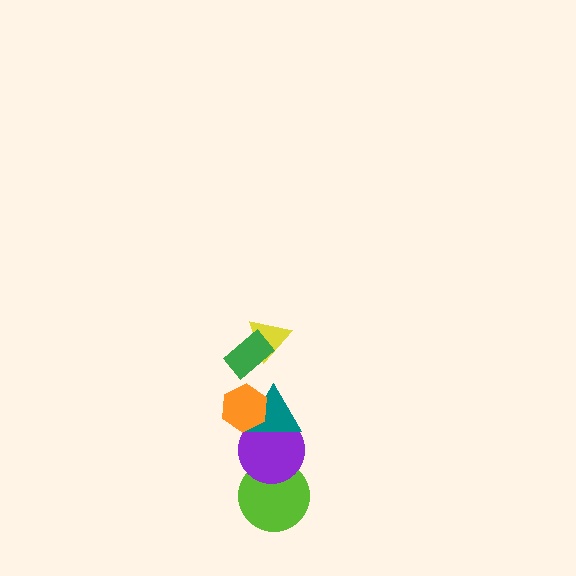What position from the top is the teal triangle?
The teal triangle is 4th from the top.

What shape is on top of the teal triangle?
The orange hexagon is on top of the teal triangle.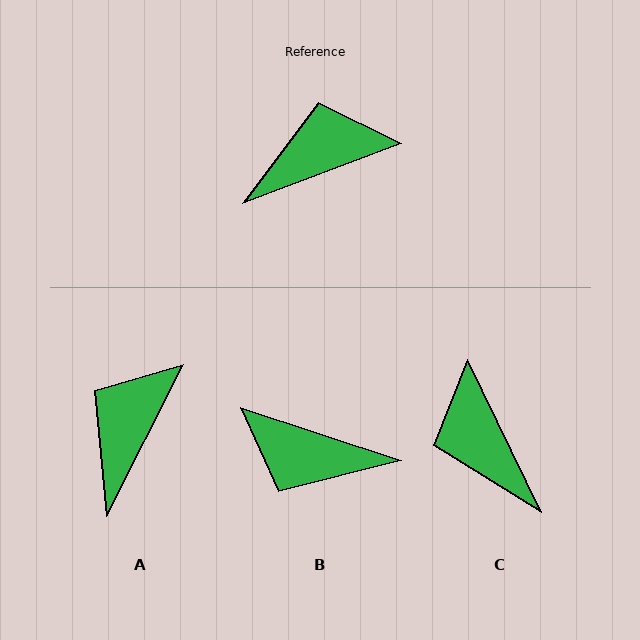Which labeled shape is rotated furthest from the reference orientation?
B, about 141 degrees away.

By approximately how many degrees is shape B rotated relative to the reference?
Approximately 141 degrees counter-clockwise.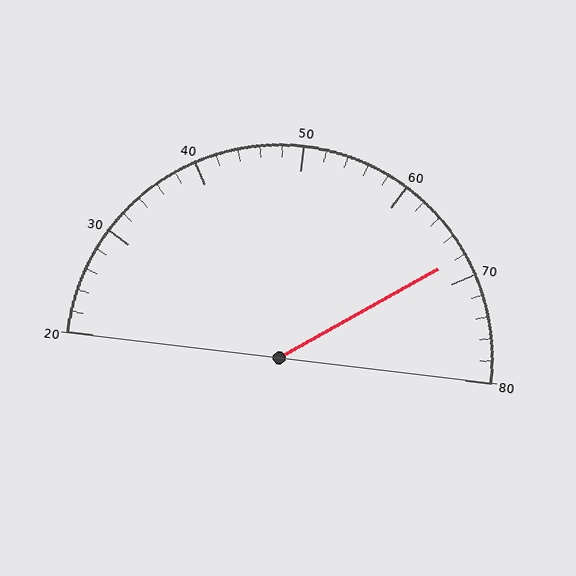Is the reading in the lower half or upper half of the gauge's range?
The reading is in the upper half of the range (20 to 80).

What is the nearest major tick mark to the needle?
The nearest major tick mark is 70.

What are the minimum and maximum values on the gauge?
The gauge ranges from 20 to 80.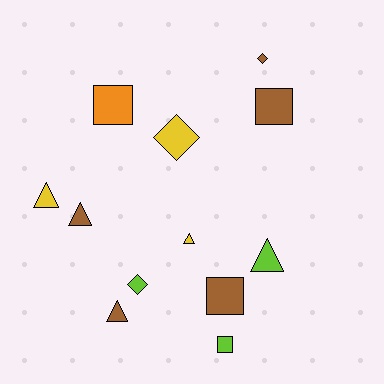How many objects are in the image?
There are 12 objects.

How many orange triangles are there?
There are no orange triangles.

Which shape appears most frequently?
Triangle, with 5 objects.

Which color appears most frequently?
Brown, with 5 objects.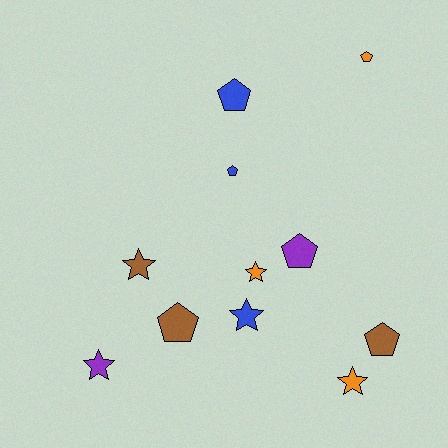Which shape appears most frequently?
Pentagon, with 6 objects.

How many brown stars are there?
There is 1 brown star.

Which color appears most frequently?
Orange, with 3 objects.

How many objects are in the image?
There are 11 objects.